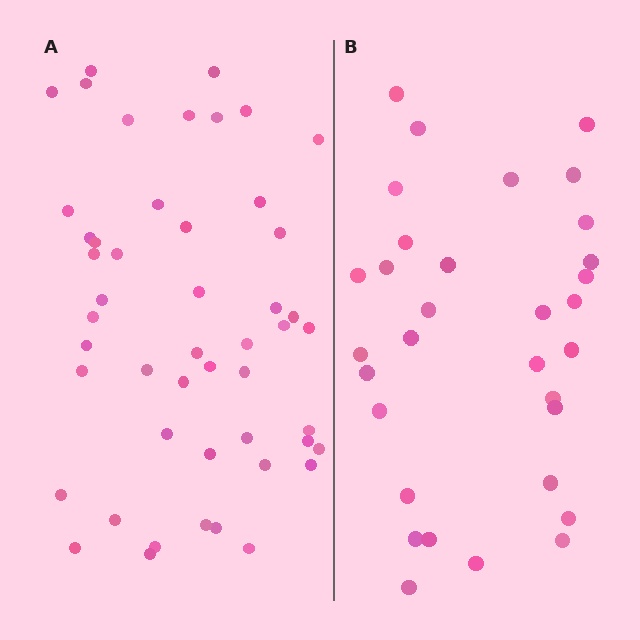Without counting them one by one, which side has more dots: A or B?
Region A (the left region) has more dots.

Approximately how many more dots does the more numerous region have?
Region A has approximately 15 more dots than region B.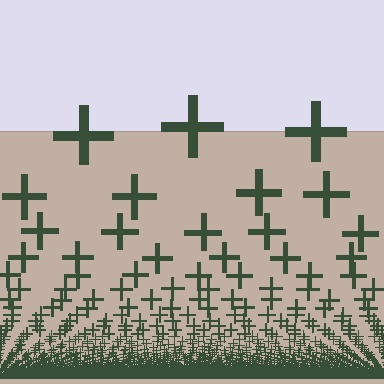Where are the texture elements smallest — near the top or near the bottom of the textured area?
Near the bottom.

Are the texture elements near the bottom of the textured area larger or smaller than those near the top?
Smaller. The gradient is inverted — elements near the bottom are smaller and denser.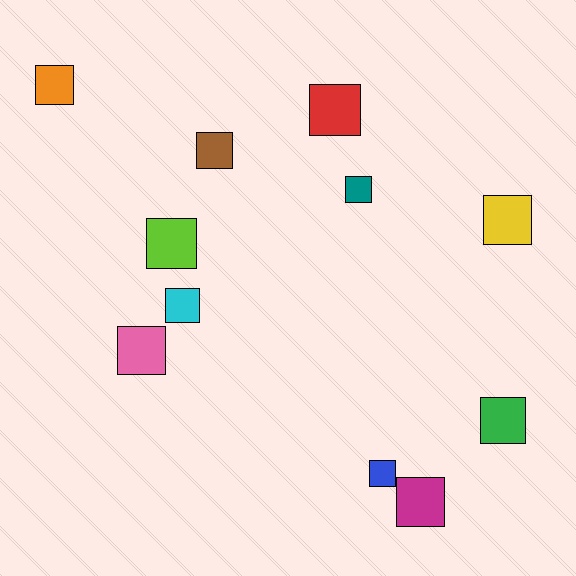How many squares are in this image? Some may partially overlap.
There are 11 squares.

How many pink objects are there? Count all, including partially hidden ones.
There is 1 pink object.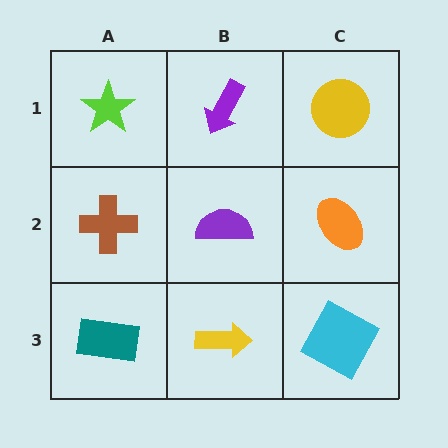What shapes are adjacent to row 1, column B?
A purple semicircle (row 2, column B), a lime star (row 1, column A), a yellow circle (row 1, column C).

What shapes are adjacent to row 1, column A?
A brown cross (row 2, column A), a purple arrow (row 1, column B).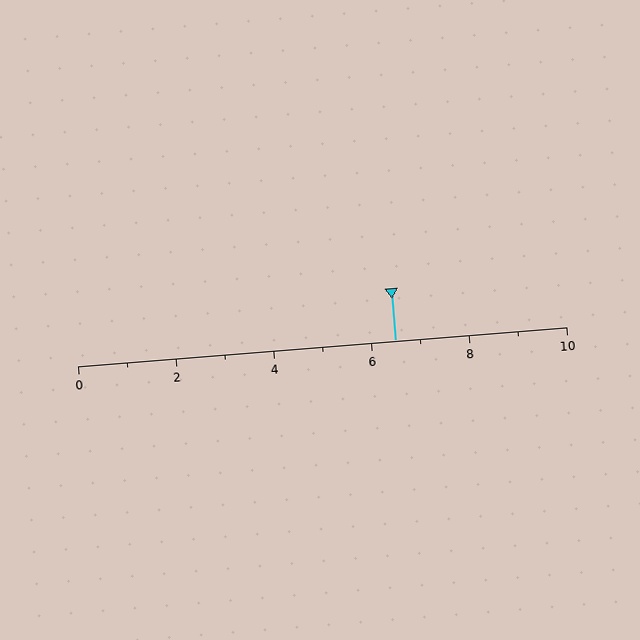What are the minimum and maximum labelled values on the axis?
The axis runs from 0 to 10.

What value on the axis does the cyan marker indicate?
The marker indicates approximately 6.5.